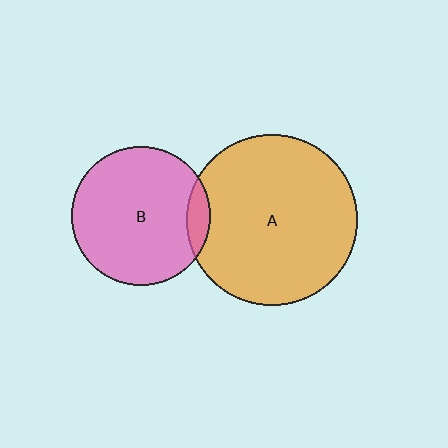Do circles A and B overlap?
Yes.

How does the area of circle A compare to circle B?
Approximately 1.5 times.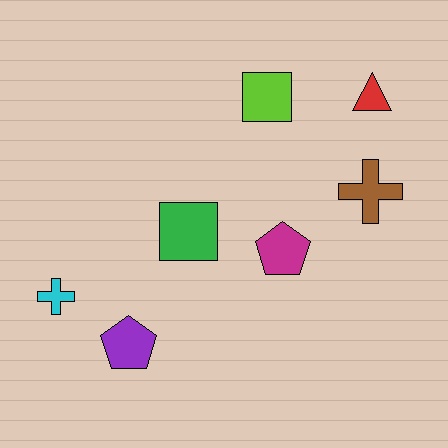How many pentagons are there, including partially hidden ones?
There are 2 pentagons.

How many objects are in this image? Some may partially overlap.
There are 7 objects.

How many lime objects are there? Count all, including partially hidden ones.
There is 1 lime object.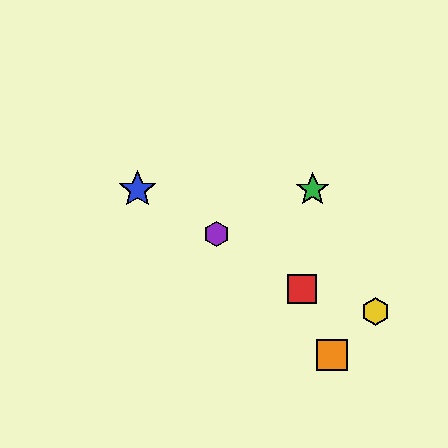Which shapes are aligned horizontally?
The blue star, the green star are aligned horizontally.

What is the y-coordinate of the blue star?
The blue star is at y≈189.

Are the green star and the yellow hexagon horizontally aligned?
No, the green star is at y≈189 and the yellow hexagon is at y≈311.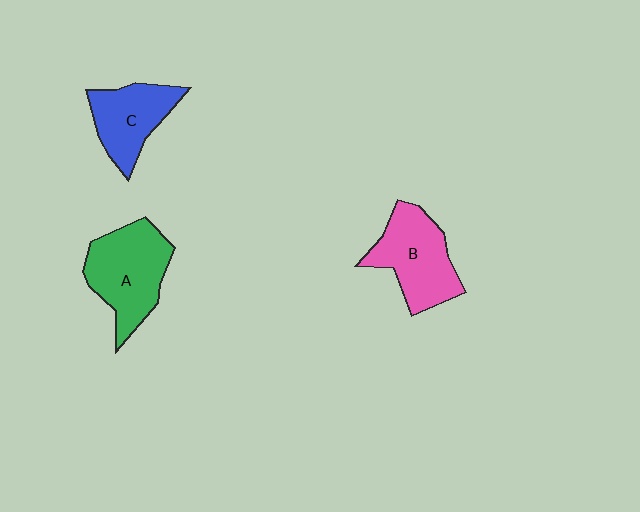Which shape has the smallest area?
Shape C (blue).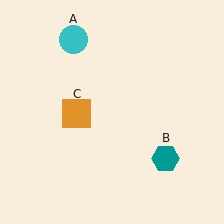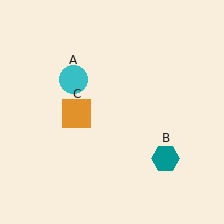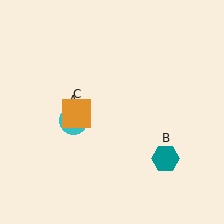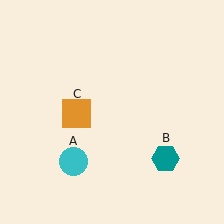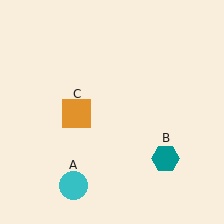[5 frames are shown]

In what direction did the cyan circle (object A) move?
The cyan circle (object A) moved down.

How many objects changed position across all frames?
1 object changed position: cyan circle (object A).